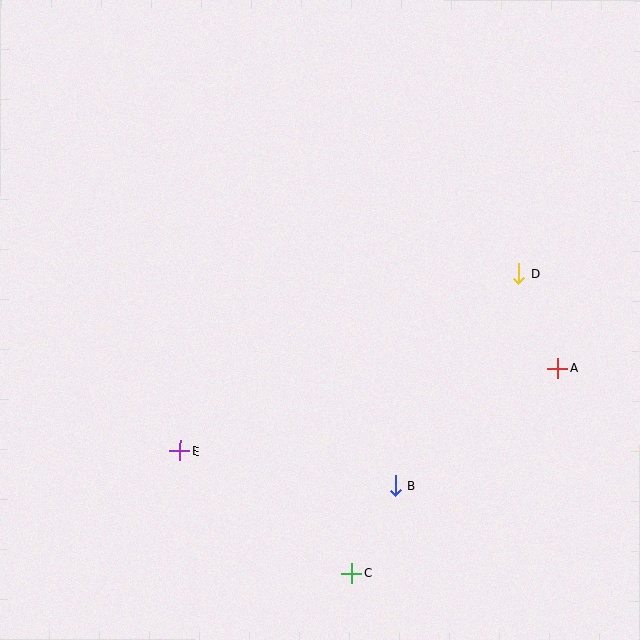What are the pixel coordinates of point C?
Point C is at (352, 574).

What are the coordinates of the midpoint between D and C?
The midpoint between D and C is at (435, 424).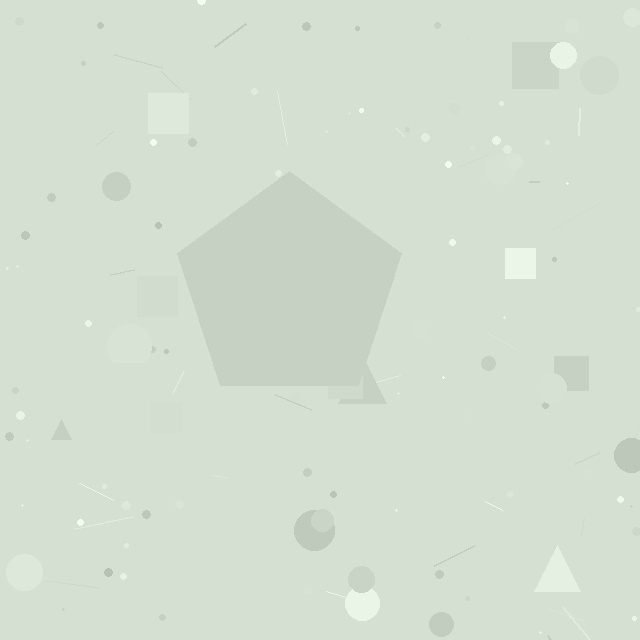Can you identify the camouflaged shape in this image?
The camouflaged shape is a pentagon.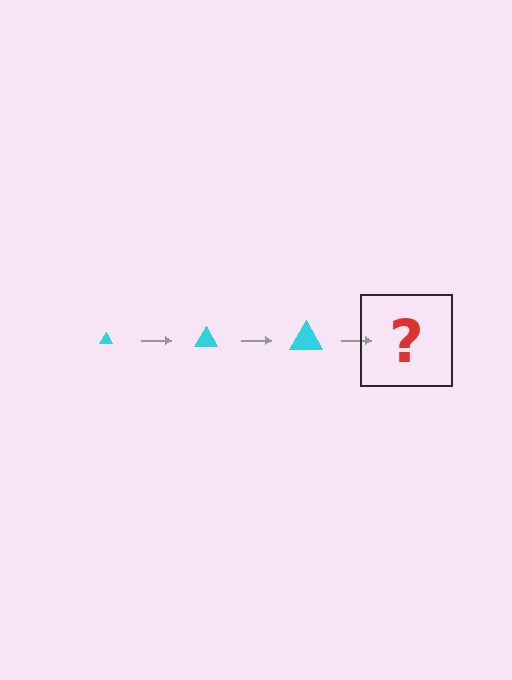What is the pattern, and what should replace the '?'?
The pattern is that the triangle gets progressively larger each step. The '?' should be a cyan triangle, larger than the previous one.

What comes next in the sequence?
The next element should be a cyan triangle, larger than the previous one.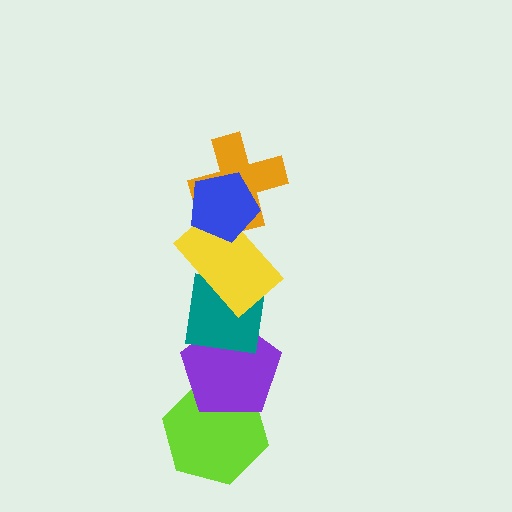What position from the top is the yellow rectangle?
The yellow rectangle is 3rd from the top.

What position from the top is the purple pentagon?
The purple pentagon is 5th from the top.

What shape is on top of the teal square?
The yellow rectangle is on top of the teal square.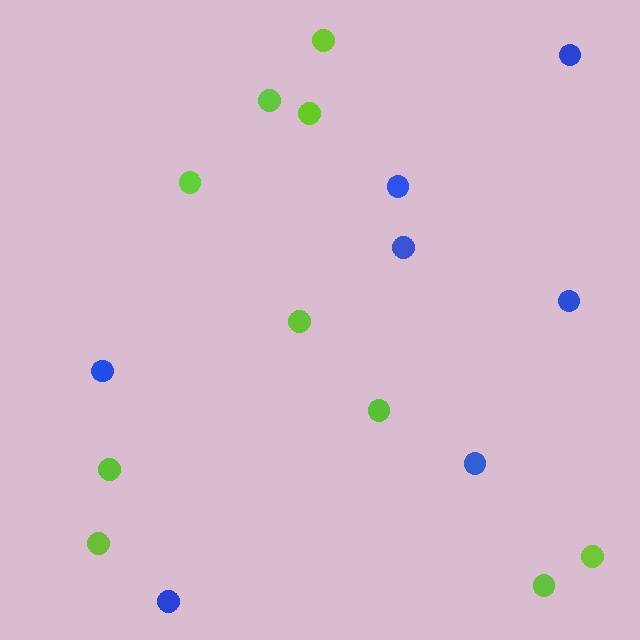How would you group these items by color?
There are 2 groups: one group of lime circles (10) and one group of blue circles (7).